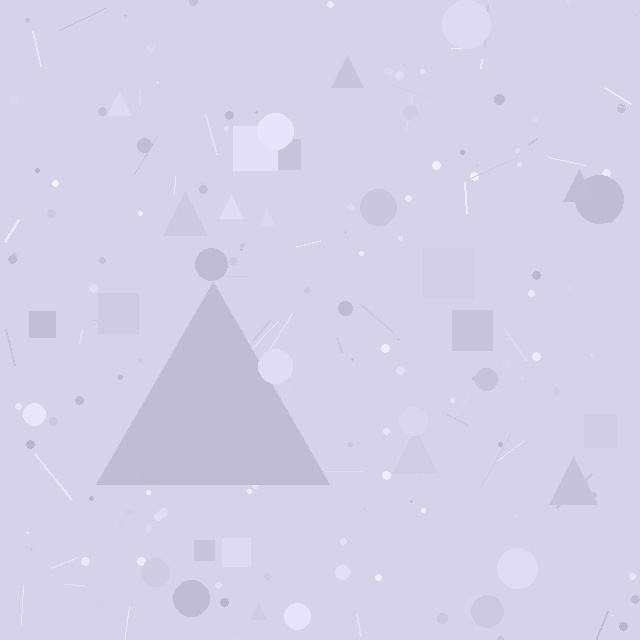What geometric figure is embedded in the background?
A triangle is embedded in the background.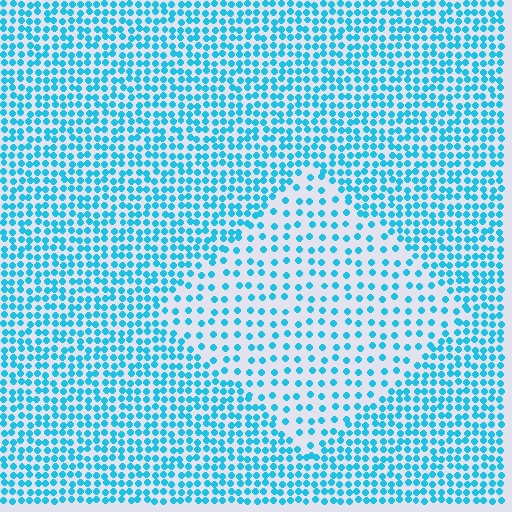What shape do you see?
I see a diamond.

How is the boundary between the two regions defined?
The boundary is defined by a change in element density (approximately 2.1x ratio). All elements are the same color, size, and shape.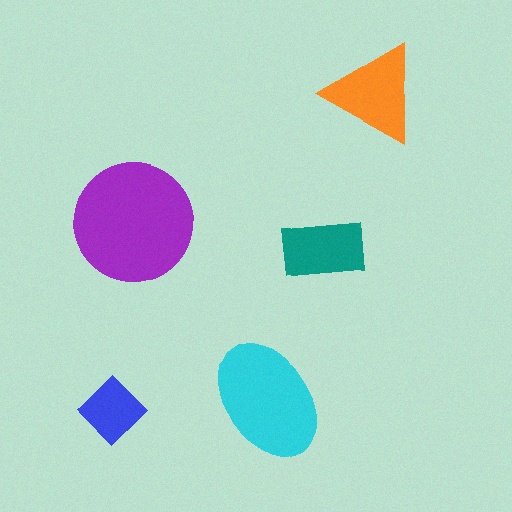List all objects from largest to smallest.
The purple circle, the cyan ellipse, the orange triangle, the teal rectangle, the blue diamond.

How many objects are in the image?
There are 5 objects in the image.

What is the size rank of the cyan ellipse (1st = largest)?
2nd.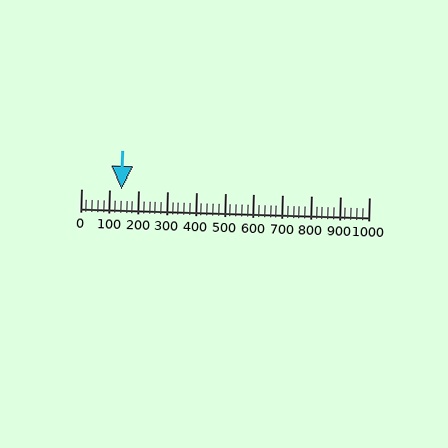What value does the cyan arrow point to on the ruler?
The cyan arrow points to approximately 140.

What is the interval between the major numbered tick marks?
The major tick marks are spaced 100 units apart.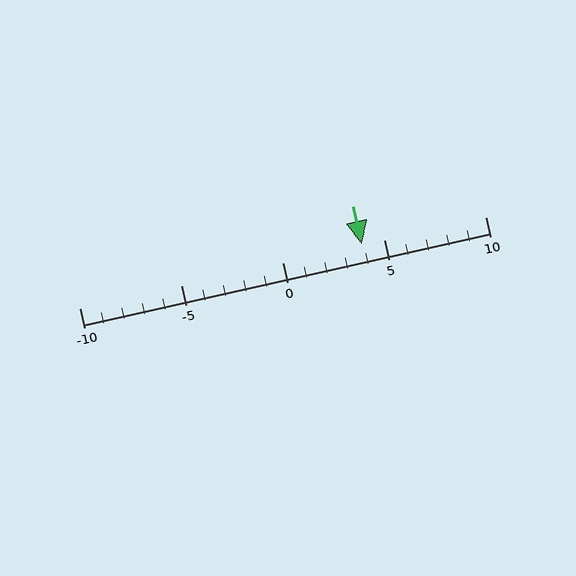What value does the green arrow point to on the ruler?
The green arrow points to approximately 4.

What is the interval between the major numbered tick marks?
The major tick marks are spaced 5 units apart.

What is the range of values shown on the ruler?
The ruler shows values from -10 to 10.